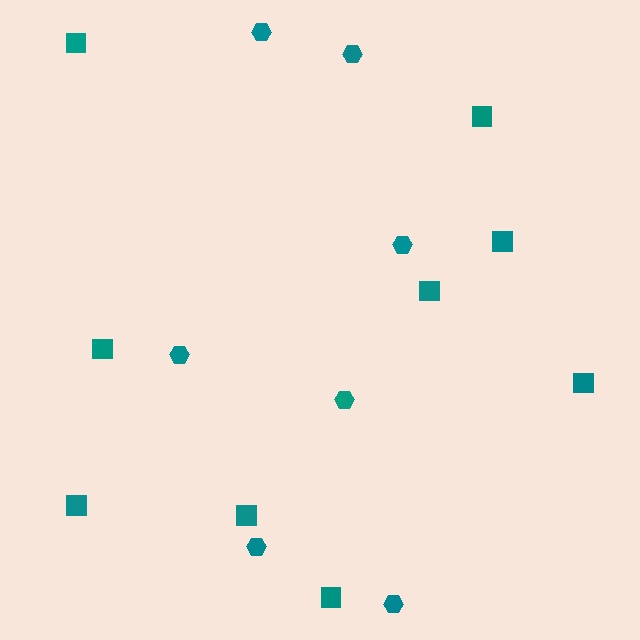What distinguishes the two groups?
There are 2 groups: one group of squares (9) and one group of hexagons (7).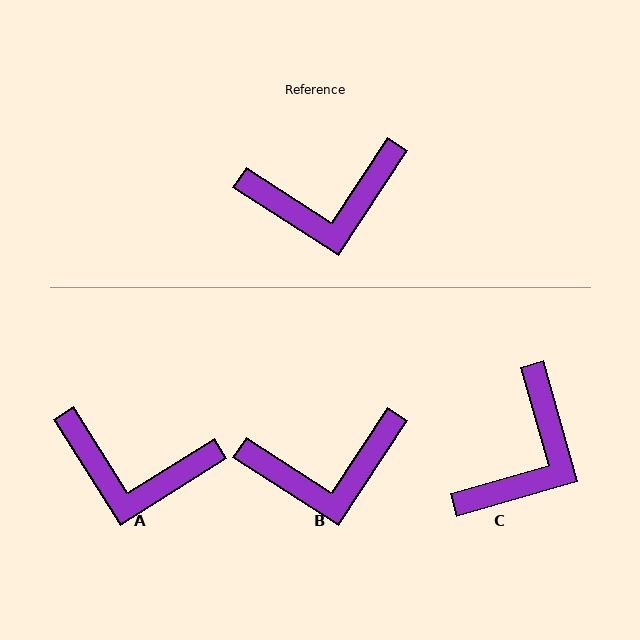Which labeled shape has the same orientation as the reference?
B.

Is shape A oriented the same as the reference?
No, it is off by about 25 degrees.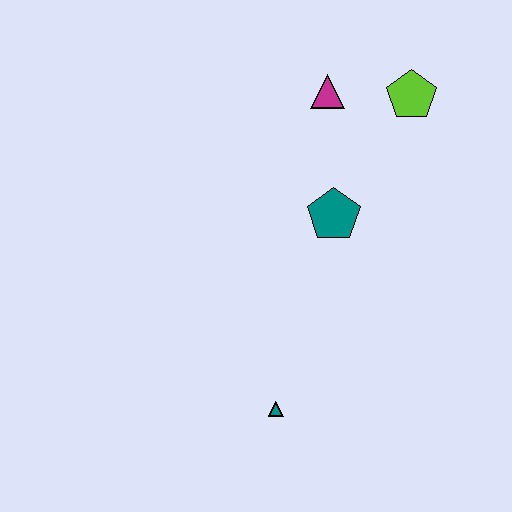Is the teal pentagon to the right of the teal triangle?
Yes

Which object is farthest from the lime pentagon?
The teal triangle is farthest from the lime pentagon.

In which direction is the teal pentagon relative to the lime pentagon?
The teal pentagon is below the lime pentagon.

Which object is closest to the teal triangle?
The teal pentagon is closest to the teal triangle.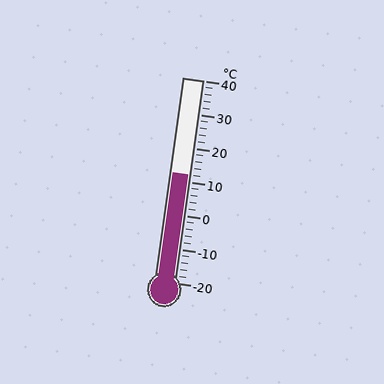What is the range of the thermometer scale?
The thermometer scale ranges from -20°C to 40°C.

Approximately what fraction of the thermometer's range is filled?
The thermometer is filled to approximately 55% of its range.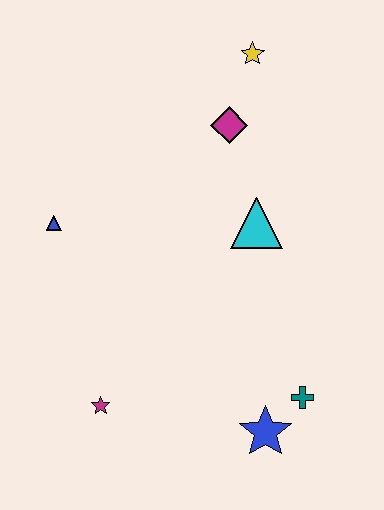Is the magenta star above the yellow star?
No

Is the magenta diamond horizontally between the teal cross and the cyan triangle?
No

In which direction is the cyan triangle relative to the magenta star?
The cyan triangle is above the magenta star.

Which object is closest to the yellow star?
The magenta diamond is closest to the yellow star.